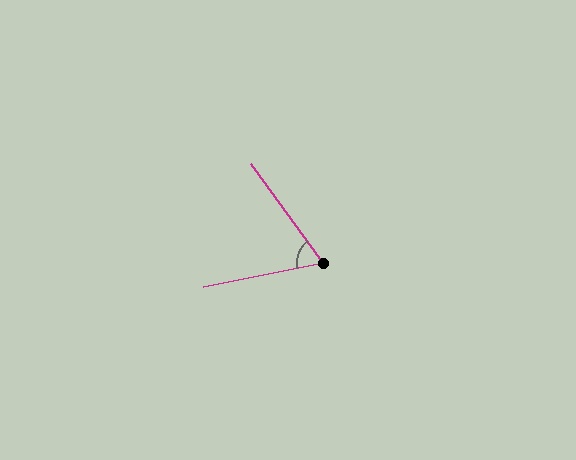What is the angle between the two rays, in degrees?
Approximately 66 degrees.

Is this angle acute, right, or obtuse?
It is acute.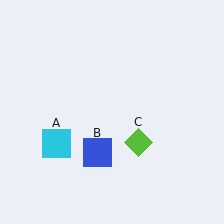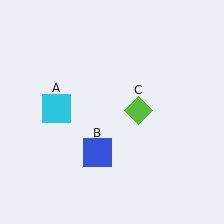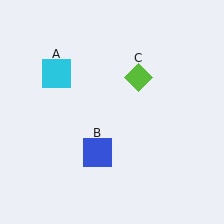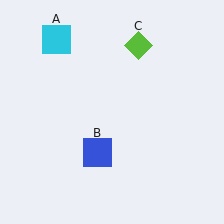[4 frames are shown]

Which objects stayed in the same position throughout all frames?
Blue square (object B) remained stationary.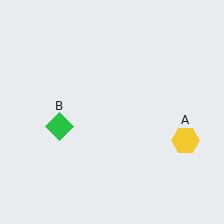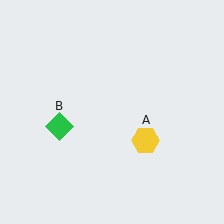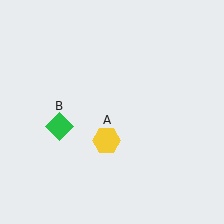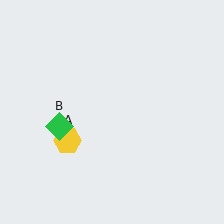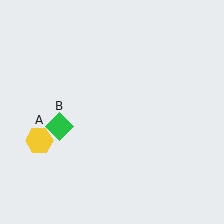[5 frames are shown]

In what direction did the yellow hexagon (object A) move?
The yellow hexagon (object A) moved left.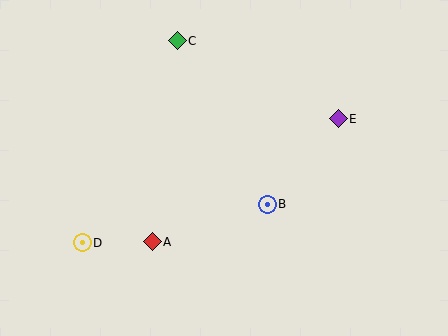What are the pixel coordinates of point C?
Point C is at (177, 41).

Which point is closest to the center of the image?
Point B at (267, 204) is closest to the center.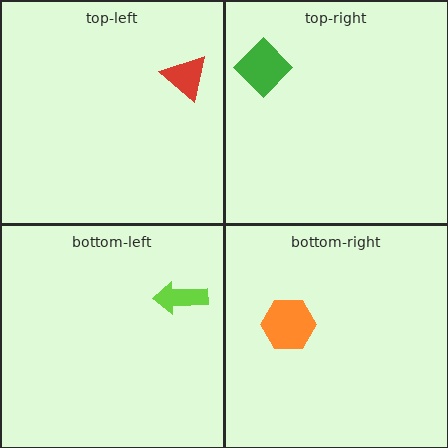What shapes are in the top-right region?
The green diamond.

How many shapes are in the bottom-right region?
1.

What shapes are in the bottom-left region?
The lime arrow.